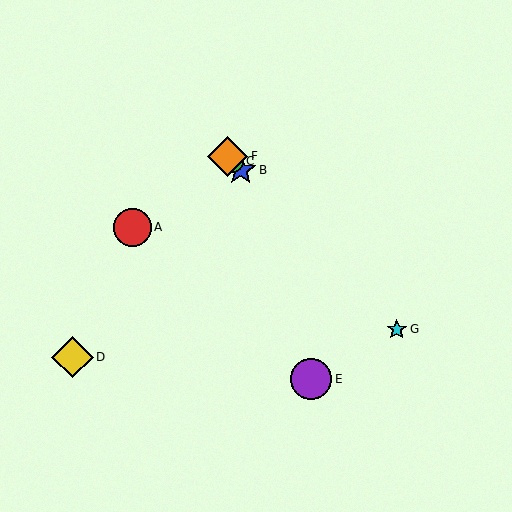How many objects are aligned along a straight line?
4 objects (B, C, F, G) are aligned along a straight line.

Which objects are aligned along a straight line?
Objects B, C, F, G are aligned along a straight line.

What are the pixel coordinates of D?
Object D is at (72, 357).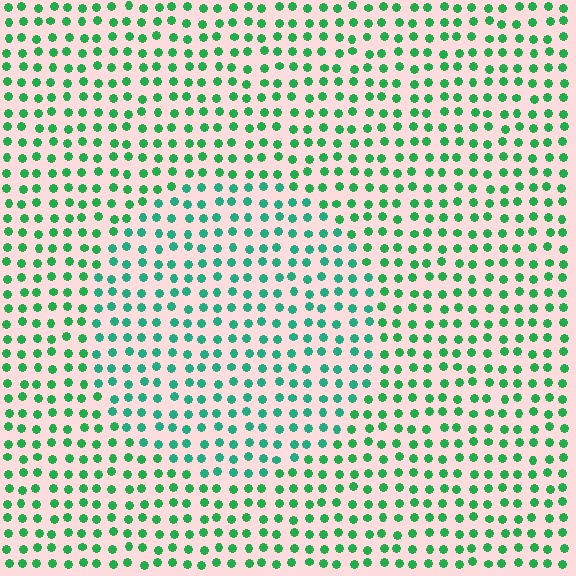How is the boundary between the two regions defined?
The boundary is defined purely by a slight shift in hue (about 22 degrees). Spacing, size, and orientation are identical on both sides.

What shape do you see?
I see a circle.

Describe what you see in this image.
The image is filled with small green elements in a uniform arrangement. A circle-shaped region is visible where the elements are tinted to a slightly different hue, forming a subtle color boundary.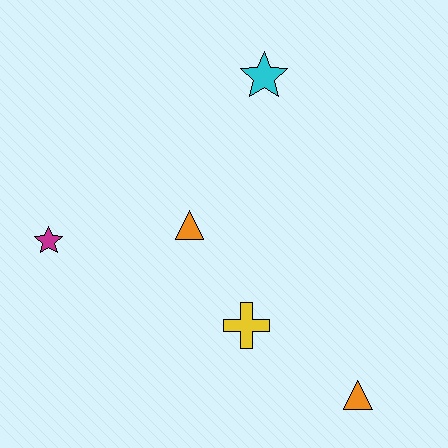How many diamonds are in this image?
There are no diamonds.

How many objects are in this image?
There are 5 objects.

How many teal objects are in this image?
There are no teal objects.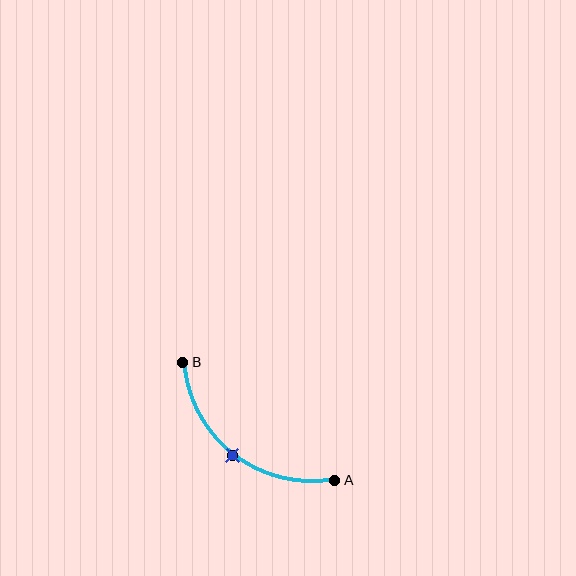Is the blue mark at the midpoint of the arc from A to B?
Yes. The blue mark lies on the arc at equal arc-length from both A and B — it is the arc midpoint.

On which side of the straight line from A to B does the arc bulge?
The arc bulges below and to the left of the straight line connecting A and B.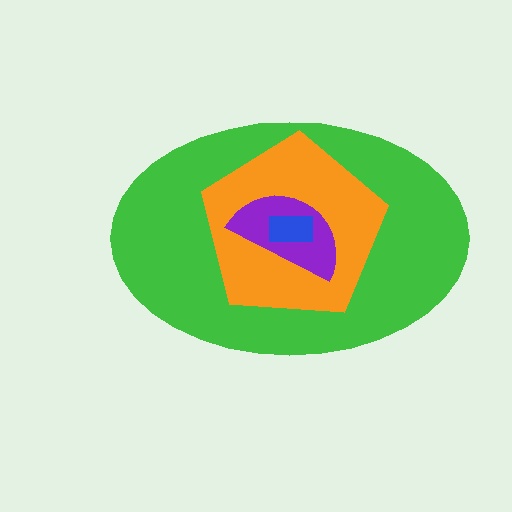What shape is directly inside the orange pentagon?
The purple semicircle.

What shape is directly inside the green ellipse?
The orange pentagon.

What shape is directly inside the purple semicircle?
The blue rectangle.